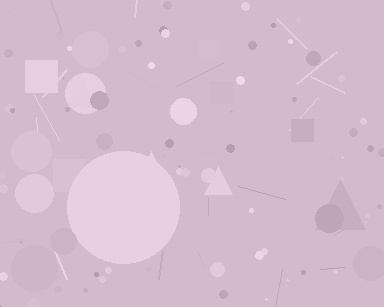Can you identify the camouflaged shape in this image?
The camouflaged shape is a circle.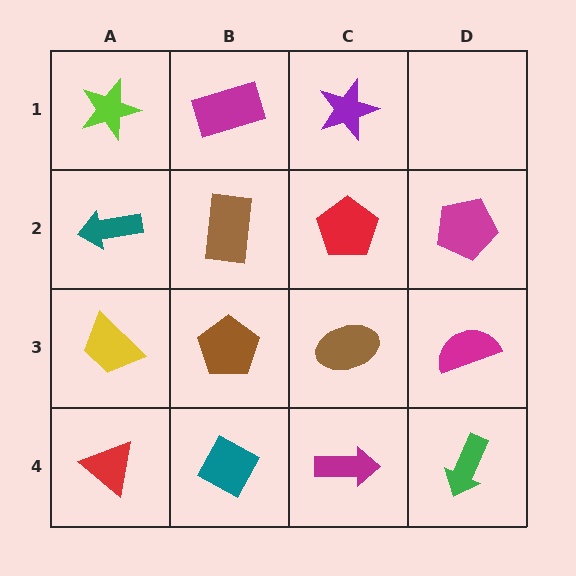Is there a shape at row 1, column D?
No, that cell is empty.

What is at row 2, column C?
A red pentagon.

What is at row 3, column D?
A magenta semicircle.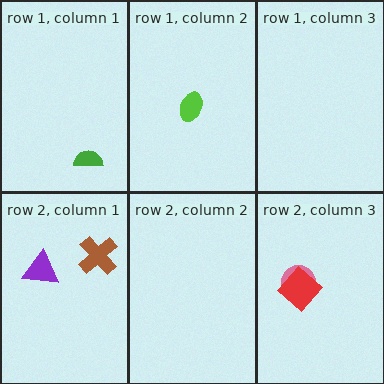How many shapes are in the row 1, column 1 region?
1.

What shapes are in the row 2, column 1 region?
The brown cross, the purple triangle.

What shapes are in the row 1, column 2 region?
The lime ellipse.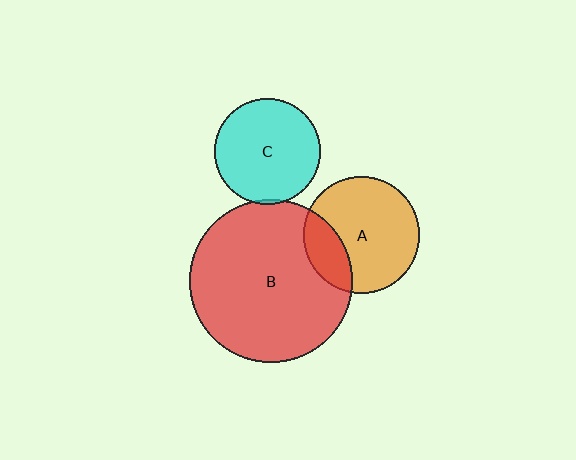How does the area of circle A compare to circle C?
Approximately 1.2 times.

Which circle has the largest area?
Circle B (red).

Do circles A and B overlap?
Yes.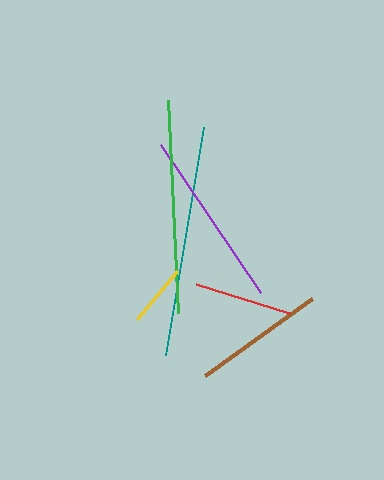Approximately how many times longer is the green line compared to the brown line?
The green line is approximately 1.6 times the length of the brown line.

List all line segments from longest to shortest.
From longest to shortest: teal, green, purple, brown, red, yellow.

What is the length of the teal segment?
The teal segment is approximately 231 pixels long.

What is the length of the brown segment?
The brown segment is approximately 131 pixels long.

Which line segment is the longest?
The teal line is the longest at approximately 231 pixels.